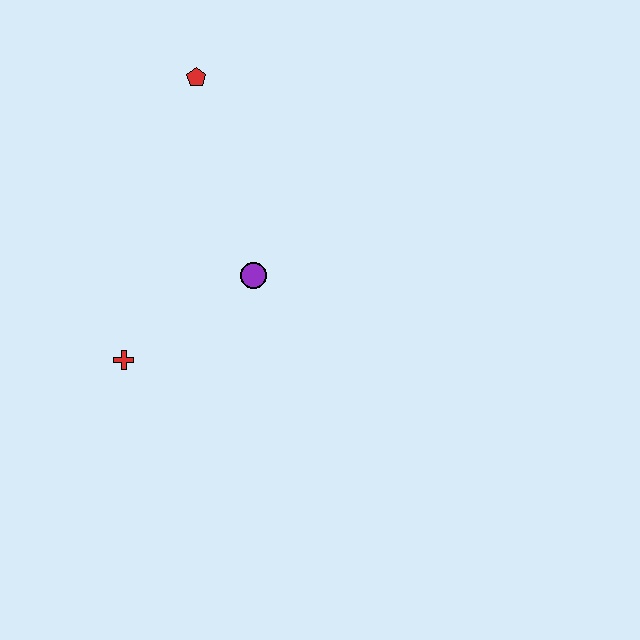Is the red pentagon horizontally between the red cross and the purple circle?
Yes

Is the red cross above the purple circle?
No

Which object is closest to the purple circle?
The red cross is closest to the purple circle.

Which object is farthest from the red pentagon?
The red cross is farthest from the red pentagon.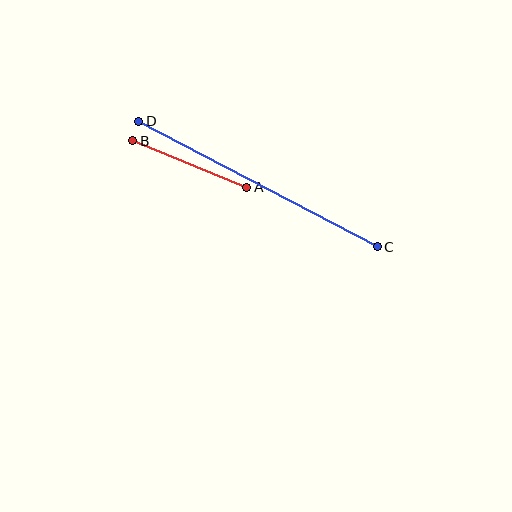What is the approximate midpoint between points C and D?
The midpoint is at approximately (258, 184) pixels.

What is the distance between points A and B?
The distance is approximately 123 pixels.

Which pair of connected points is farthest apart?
Points C and D are farthest apart.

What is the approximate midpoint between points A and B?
The midpoint is at approximately (190, 164) pixels.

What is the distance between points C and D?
The distance is approximately 269 pixels.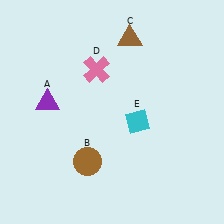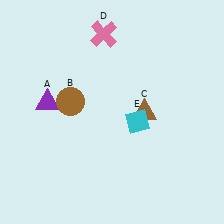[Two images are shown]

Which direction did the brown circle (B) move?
The brown circle (B) moved up.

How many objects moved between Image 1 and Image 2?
3 objects moved between the two images.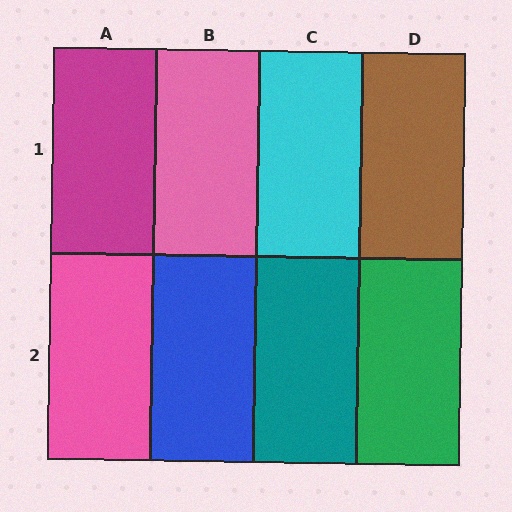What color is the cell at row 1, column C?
Cyan.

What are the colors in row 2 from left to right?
Pink, blue, teal, green.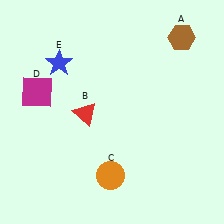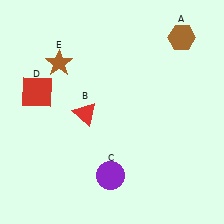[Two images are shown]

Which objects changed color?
C changed from orange to purple. D changed from magenta to red. E changed from blue to brown.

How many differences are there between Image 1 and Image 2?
There are 3 differences between the two images.